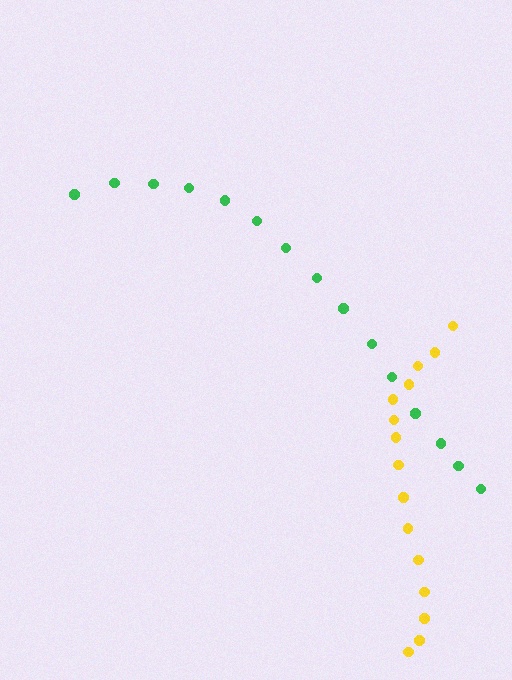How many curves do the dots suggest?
There are 2 distinct paths.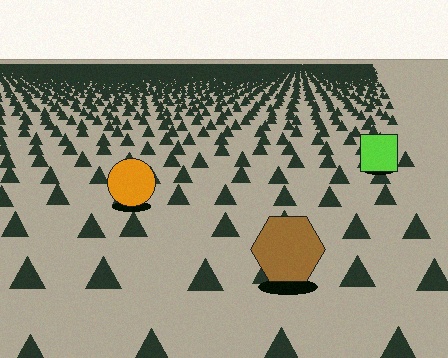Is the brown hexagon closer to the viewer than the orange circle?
Yes. The brown hexagon is closer — you can tell from the texture gradient: the ground texture is coarser near it.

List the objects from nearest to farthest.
From nearest to farthest: the brown hexagon, the orange circle, the lime square.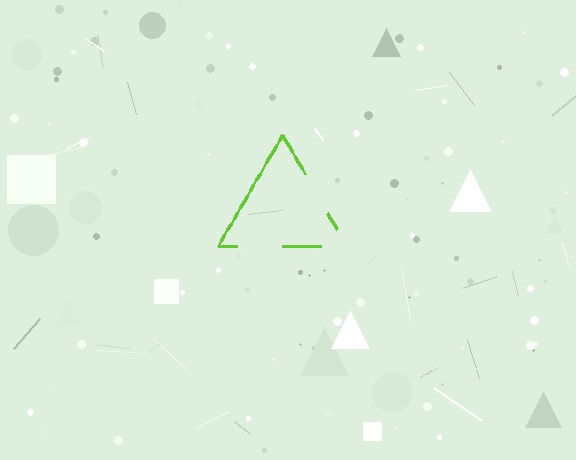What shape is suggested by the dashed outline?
The dashed outline suggests a triangle.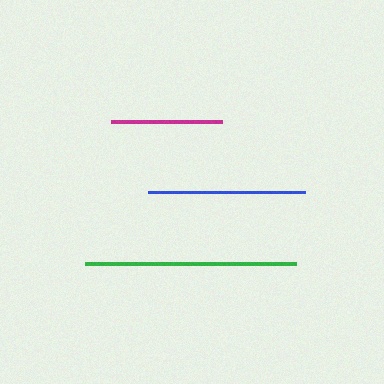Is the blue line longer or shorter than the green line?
The green line is longer than the blue line.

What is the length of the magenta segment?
The magenta segment is approximately 111 pixels long.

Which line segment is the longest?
The green line is the longest at approximately 211 pixels.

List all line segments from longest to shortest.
From longest to shortest: green, blue, magenta.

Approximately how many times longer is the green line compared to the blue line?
The green line is approximately 1.3 times the length of the blue line.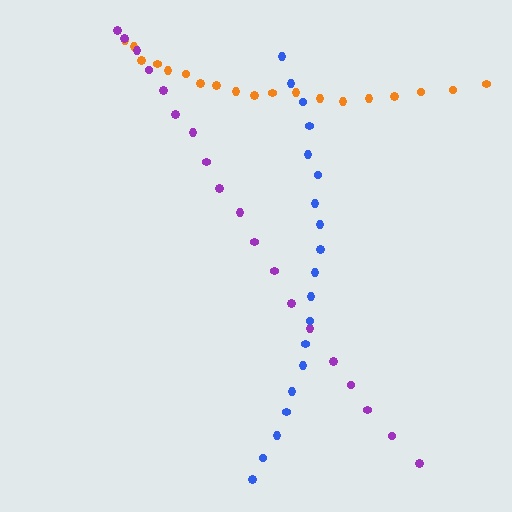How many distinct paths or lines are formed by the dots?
There are 3 distinct paths.